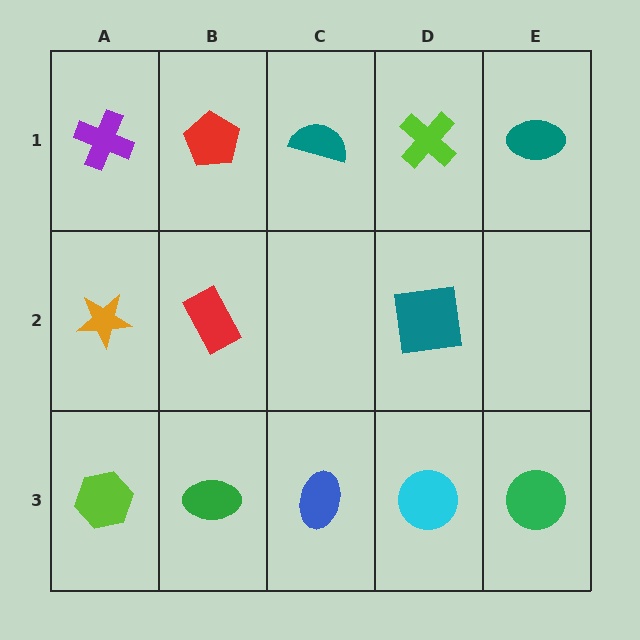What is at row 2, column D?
A teal square.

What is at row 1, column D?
A lime cross.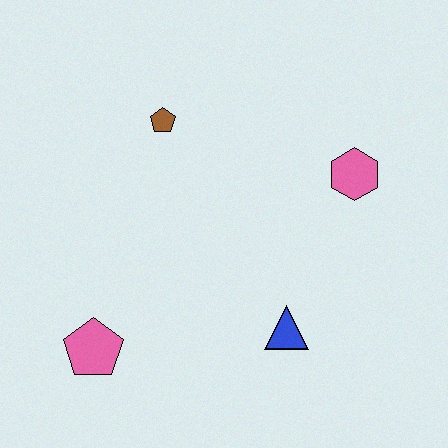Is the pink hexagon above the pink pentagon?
Yes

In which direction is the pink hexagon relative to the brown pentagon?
The pink hexagon is to the right of the brown pentagon.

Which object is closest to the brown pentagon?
The pink hexagon is closest to the brown pentagon.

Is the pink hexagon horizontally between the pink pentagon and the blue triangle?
No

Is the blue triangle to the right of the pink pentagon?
Yes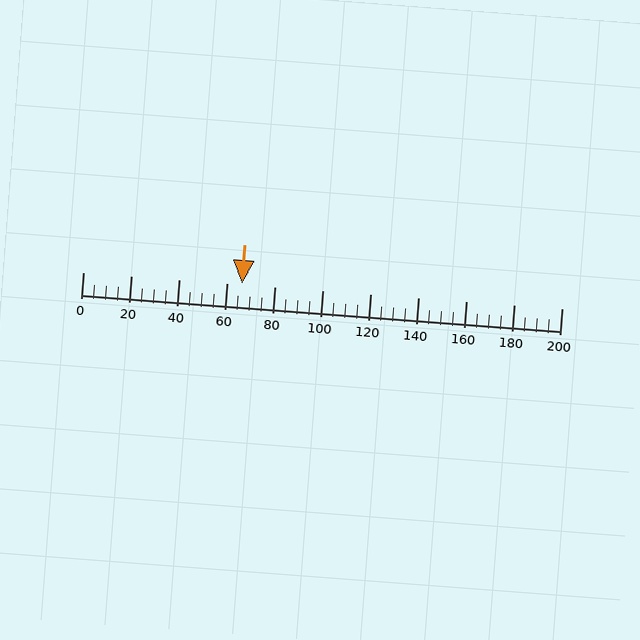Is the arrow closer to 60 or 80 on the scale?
The arrow is closer to 60.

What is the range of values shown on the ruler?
The ruler shows values from 0 to 200.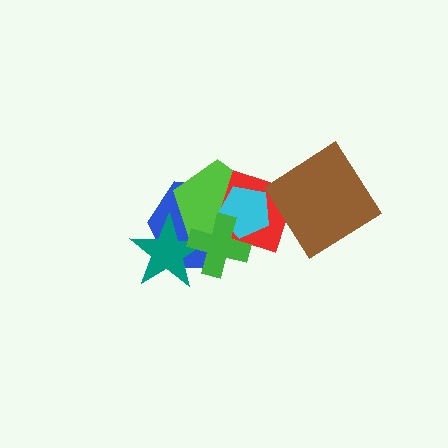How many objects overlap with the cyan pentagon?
4 objects overlap with the cyan pentagon.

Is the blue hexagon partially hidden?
Yes, it is partially covered by another shape.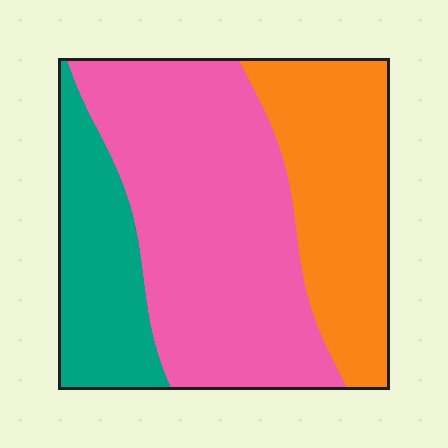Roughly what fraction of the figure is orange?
Orange covers roughly 30% of the figure.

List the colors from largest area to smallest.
From largest to smallest: pink, orange, teal.